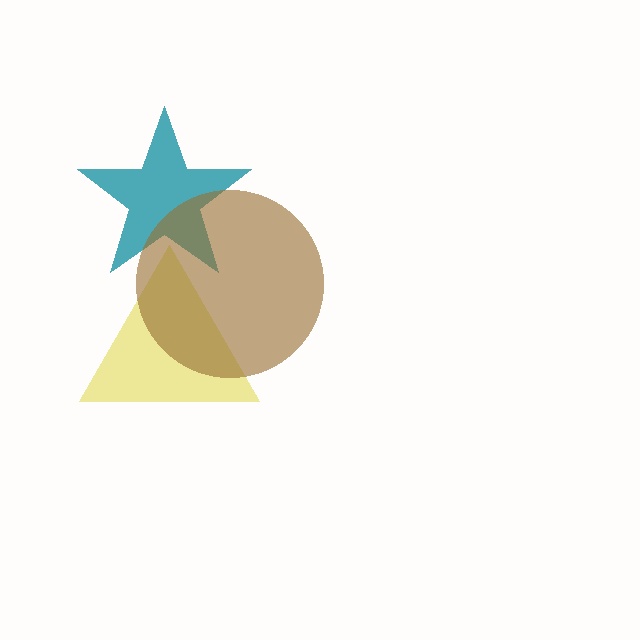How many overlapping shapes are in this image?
There are 3 overlapping shapes in the image.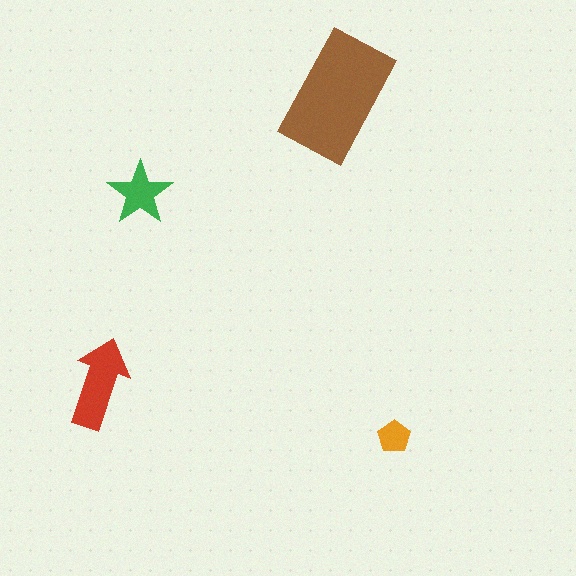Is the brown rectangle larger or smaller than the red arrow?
Larger.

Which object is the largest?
The brown rectangle.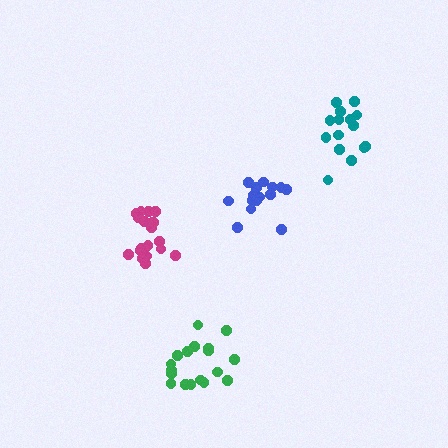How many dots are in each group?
Group 1: 19 dots, Group 2: 15 dots, Group 3: 15 dots, Group 4: 18 dots (67 total).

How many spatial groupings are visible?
There are 4 spatial groupings.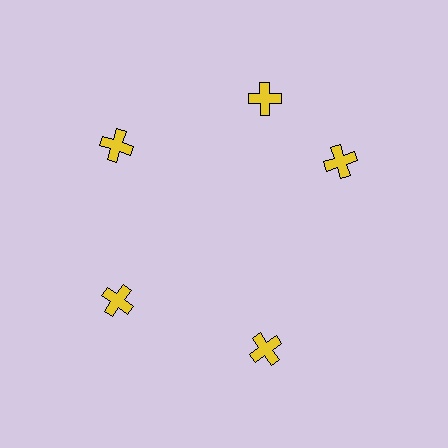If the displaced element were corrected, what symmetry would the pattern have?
It would have 5-fold rotational symmetry — the pattern would map onto itself every 72 degrees.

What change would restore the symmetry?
The symmetry would be restored by rotating it back into even spacing with its neighbors so that all 5 crosses sit at equal angles and equal distance from the center.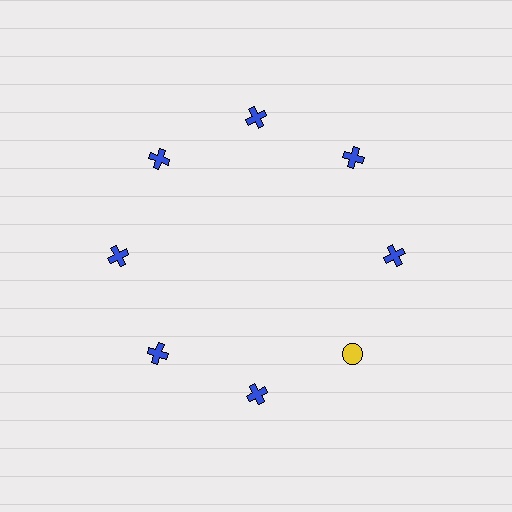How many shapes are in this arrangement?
There are 8 shapes arranged in a ring pattern.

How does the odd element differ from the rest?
It differs in both color (yellow instead of blue) and shape (circle instead of cross).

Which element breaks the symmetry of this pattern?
The yellow circle at roughly the 4 o'clock position breaks the symmetry. All other shapes are blue crosses.